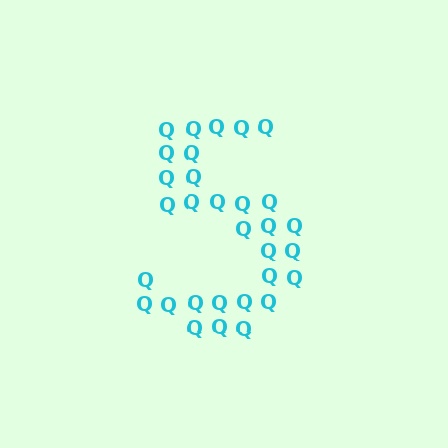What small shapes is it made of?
It is made of small letter Q's.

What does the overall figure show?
The overall figure shows the digit 5.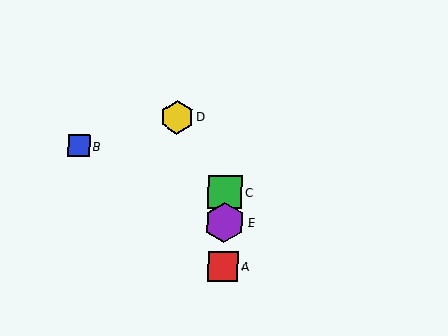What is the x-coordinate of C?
Object C is at x≈225.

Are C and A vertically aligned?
Yes, both are at x≈225.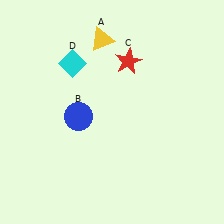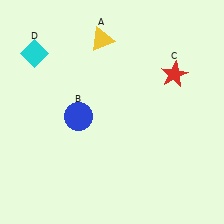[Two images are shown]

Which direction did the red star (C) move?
The red star (C) moved right.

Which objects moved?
The objects that moved are: the red star (C), the cyan diamond (D).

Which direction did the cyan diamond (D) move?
The cyan diamond (D) moved left.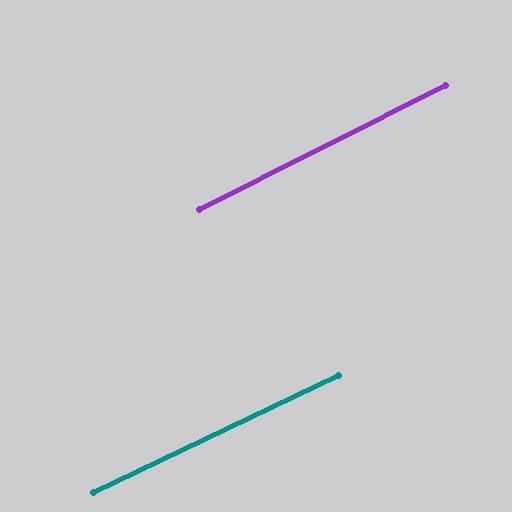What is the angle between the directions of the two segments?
Approximately 1 degree.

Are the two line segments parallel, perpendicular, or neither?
Parallel — their directions differ by only 1.1°.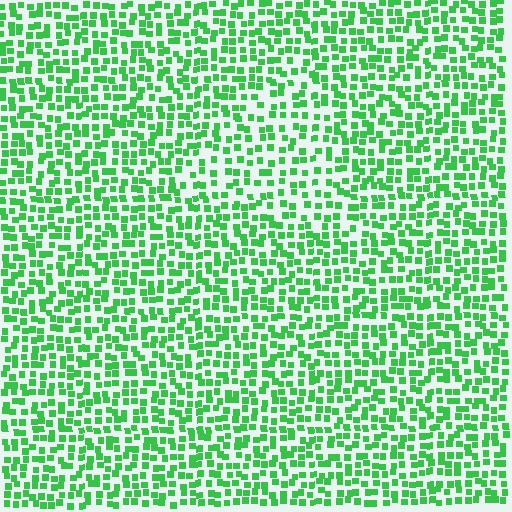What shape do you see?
I see a triangle.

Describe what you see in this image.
The image contains small green elements arranged at two different densities. A triangle-shaped region is visible where the elements are less densely packed than the surrounding area.